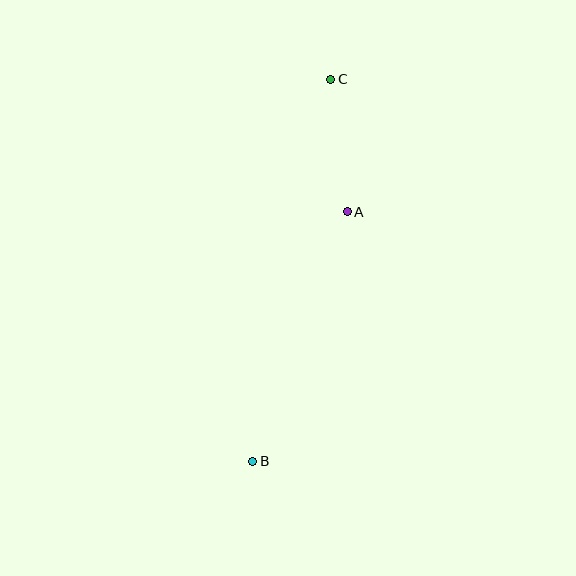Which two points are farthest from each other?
Points B and C are farthest from each other.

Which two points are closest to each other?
Points A and C are closest to each other.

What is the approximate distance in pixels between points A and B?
The distance between A and B is approximately 267 pixels.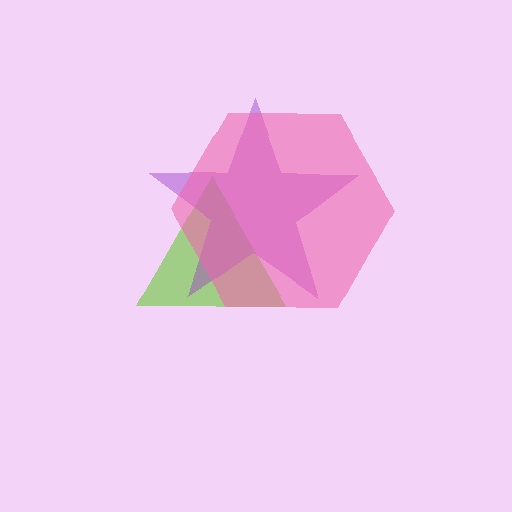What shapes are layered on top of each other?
The layered shapes are: a lime triangle, a purple star, a pink hexagon.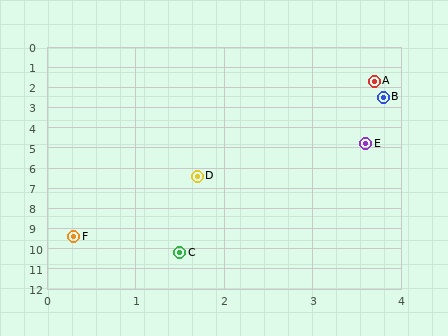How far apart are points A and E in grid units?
Points A and E are about 3.1 grid units apart.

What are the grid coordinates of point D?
Point D is at approximately (1.7, 6.4).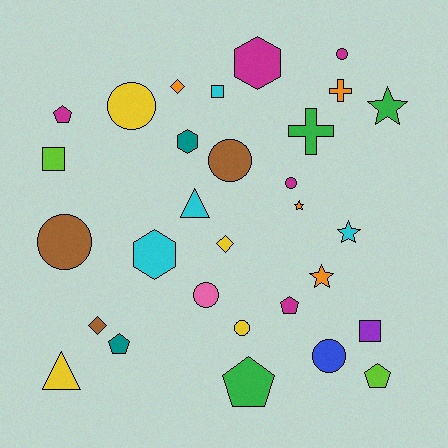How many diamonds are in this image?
There are 3 diamonds.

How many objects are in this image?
There are 30 objects.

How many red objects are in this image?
There are no red objects.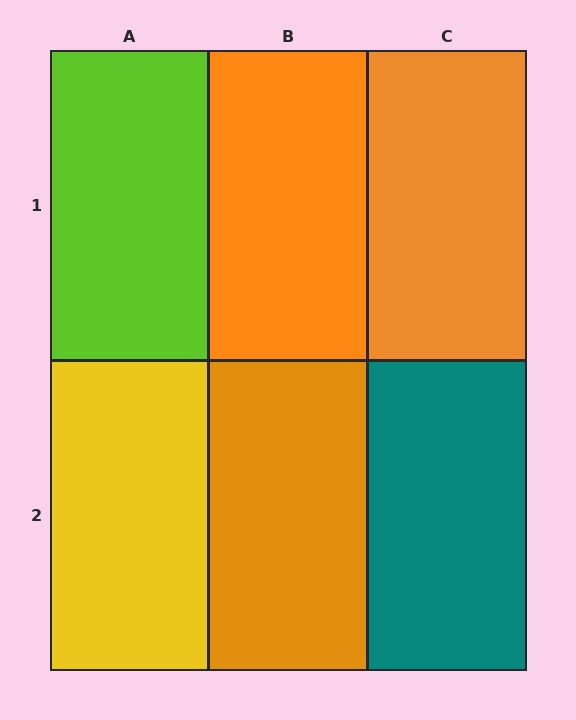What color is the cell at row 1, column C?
Orange.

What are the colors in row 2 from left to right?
Yellow, orange, teal.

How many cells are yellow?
1 cell is yellow.